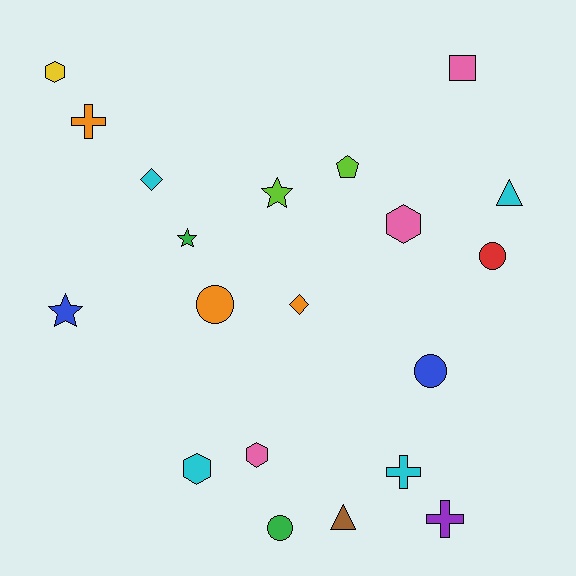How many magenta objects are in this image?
There are no magenta objects.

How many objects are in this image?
There are 20 objects.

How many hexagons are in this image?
There are 4 hexagons.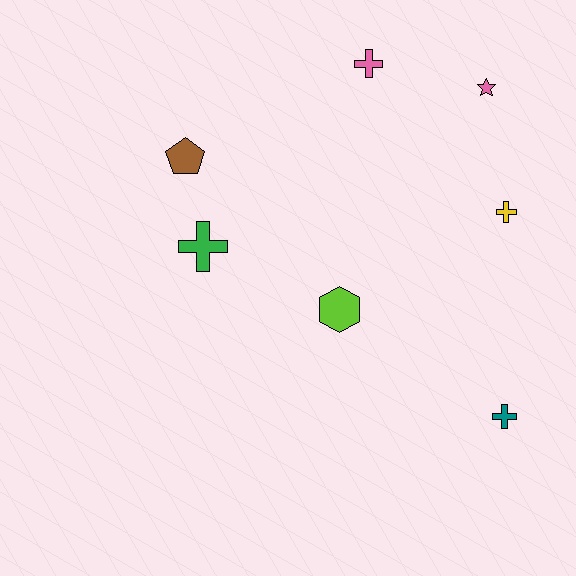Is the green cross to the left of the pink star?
Yes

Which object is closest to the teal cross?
The lime hexagon is closest to the teal cross.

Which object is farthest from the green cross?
The teal cross is farthest from the green cross.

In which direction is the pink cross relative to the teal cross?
The pink cross is above the teal cross.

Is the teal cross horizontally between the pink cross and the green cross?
No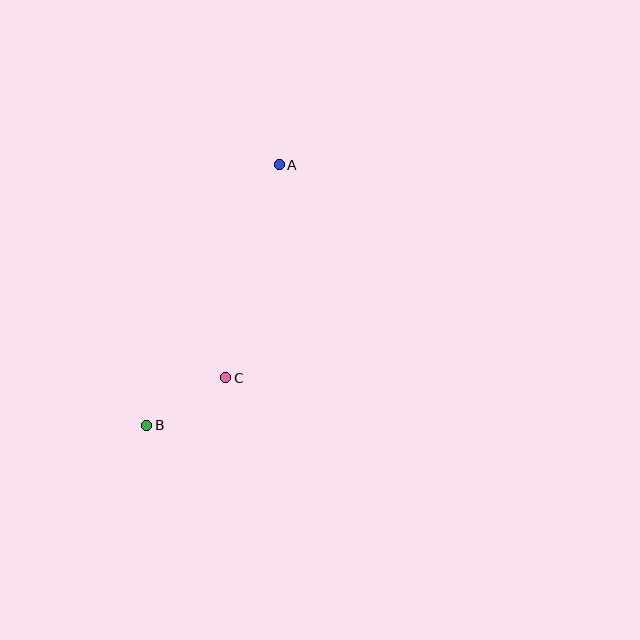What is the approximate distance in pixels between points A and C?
The distance between A and C is approximately 220 pixels.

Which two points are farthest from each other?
Points A and B are farthest from each other.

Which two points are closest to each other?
Points B and C are closest to each other.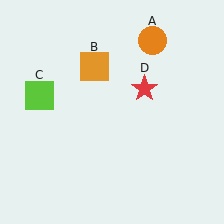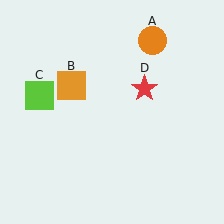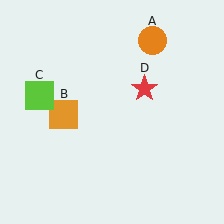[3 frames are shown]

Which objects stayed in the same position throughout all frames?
Orange circle (object A) and lime square (object C) and red star (object D) remained stationary.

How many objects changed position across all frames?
1 object changed position: orange square (object B).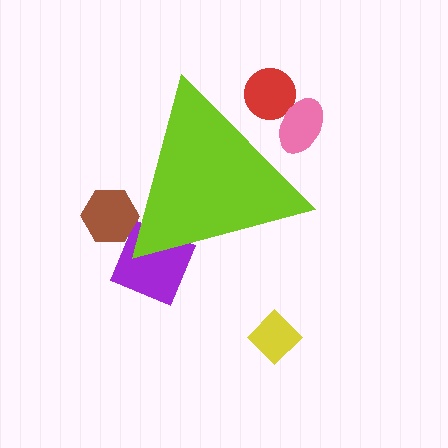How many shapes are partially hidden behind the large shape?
4 shapes are partially hidden.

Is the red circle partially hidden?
Yes, the red circle is partially hidden behind the lime triangle.